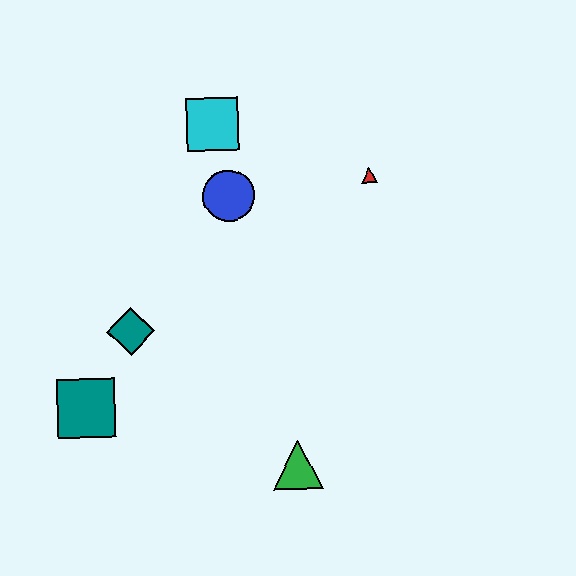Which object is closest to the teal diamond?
The teal square is closest to the teal diamond.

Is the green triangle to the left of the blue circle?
No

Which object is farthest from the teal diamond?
The red triangle is farthest from the teal diamond.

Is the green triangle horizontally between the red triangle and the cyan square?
Yes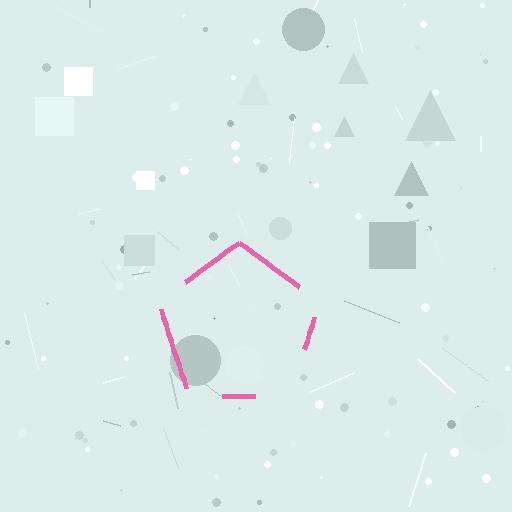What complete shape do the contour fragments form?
The contour fragments form a pentagon.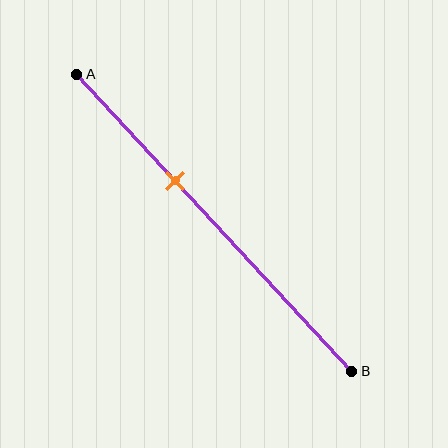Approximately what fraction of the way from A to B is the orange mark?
The orange mark is approximately 35% of the way from A to B.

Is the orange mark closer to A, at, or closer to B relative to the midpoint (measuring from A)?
The orange mark is closer to point A than the midpoint of segment AB.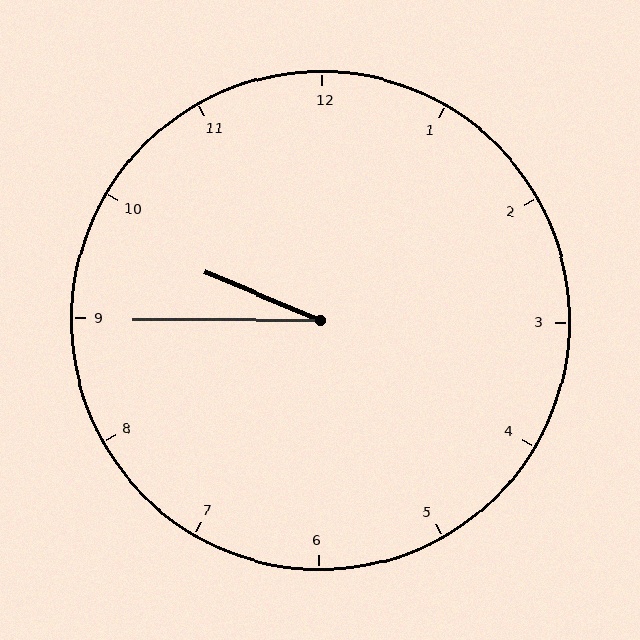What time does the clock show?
9:45.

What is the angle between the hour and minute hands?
Approximately 22 degrees.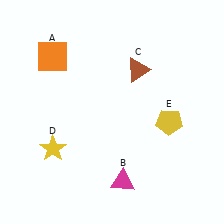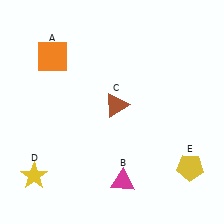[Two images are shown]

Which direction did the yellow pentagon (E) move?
The yellow pentagon (E) moved down.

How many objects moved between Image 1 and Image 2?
3 objects moved between the two images.